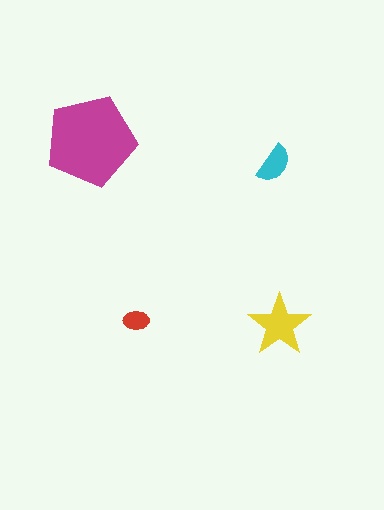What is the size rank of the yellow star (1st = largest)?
2nd.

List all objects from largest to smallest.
The magenta pentagon, the yellow star, the cyan semicircle, the red ellipse.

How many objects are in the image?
There are 4 objects in the image.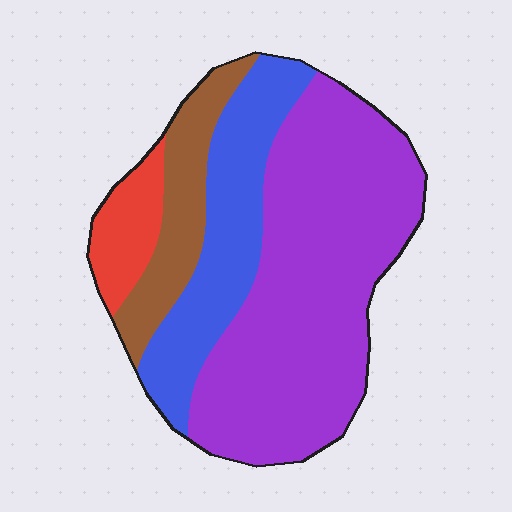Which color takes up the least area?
Red, at roughly 10%.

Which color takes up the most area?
Purple, at roughly 55%.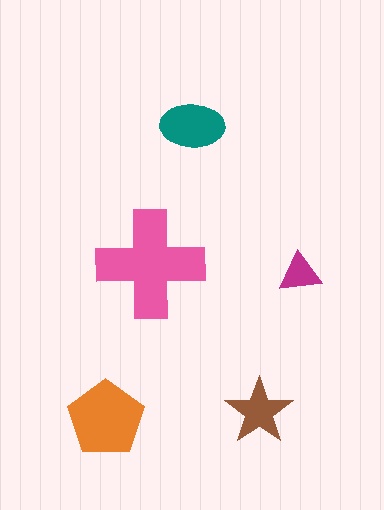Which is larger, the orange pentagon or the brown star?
The orange pentagon.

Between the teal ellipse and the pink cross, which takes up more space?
The pink cross.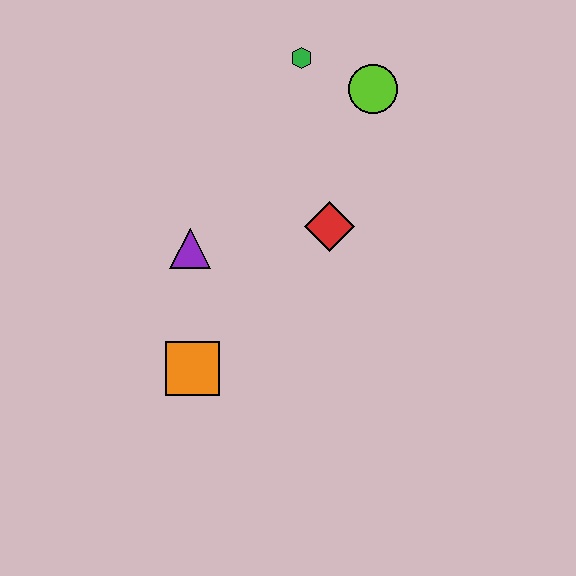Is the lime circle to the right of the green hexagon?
Yes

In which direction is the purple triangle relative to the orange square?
The purple triangle is above the orange square.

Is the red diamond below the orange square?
No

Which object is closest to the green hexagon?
The lime circle is closest to the green hexagon.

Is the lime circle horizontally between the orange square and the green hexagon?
No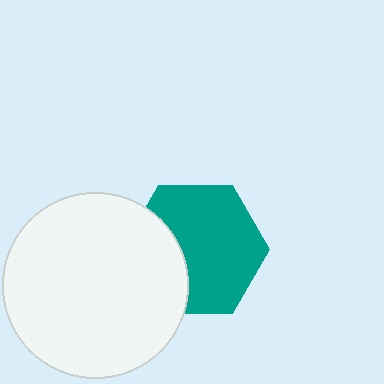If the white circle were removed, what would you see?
You would see the complete teal hexagon.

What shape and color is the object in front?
The object in front is a white circle.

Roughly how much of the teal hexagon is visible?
Most of it is visible (roughly 69%).